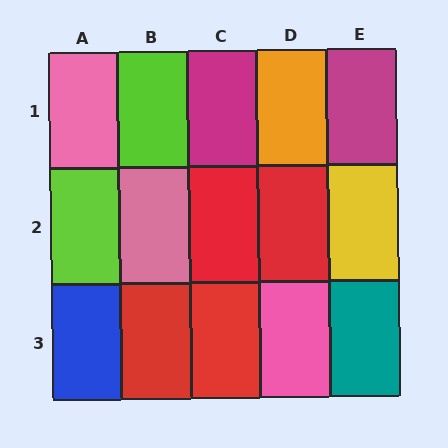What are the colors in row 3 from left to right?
Blue, red, red, pink, teal.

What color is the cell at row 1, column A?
Pink.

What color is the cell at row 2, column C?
Red.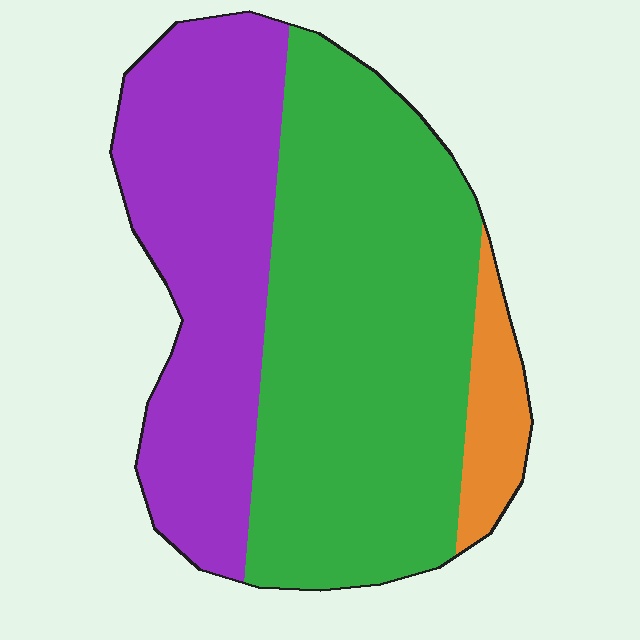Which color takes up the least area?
Orange, at roughly 10%.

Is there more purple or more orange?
Purple.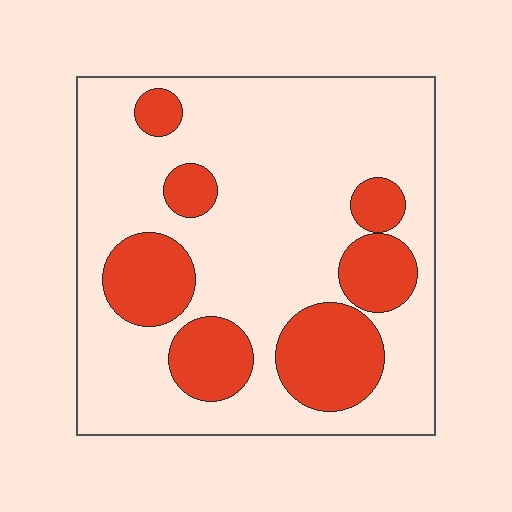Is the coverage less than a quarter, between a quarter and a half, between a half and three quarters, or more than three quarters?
Between a quarter and a half.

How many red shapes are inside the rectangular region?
7.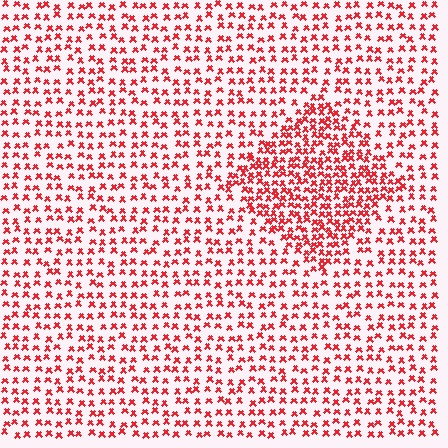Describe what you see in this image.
The image contains small red elements arranged at two different densities. A diamond-shaped region is visible where the elements are more densely packed than the surrounding area.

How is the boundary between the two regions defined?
The boundary is defined by a change in element density (approximately 1.9x ratio). All elements are the same color, size, and shape.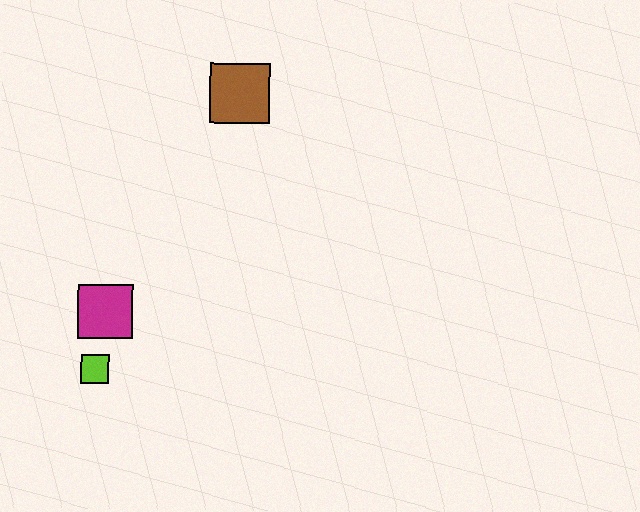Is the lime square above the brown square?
No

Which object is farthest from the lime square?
The brown square is farthest from the lime square.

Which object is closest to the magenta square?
The lime square is closest to the magenta square.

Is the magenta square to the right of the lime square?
Yes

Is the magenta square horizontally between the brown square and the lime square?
Yes